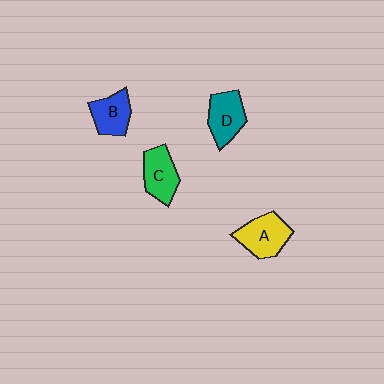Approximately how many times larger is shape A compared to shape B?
Approximately 1.2 times.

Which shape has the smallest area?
Shape B (blue).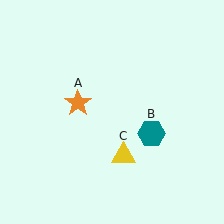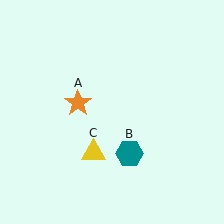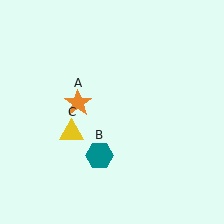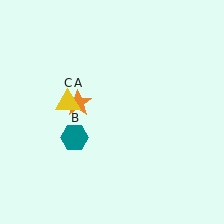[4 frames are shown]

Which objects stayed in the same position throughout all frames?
Orange star (object A) remained stationary.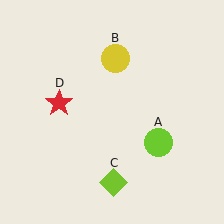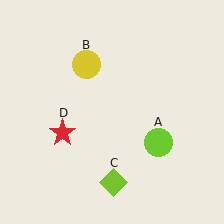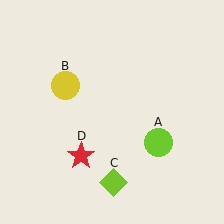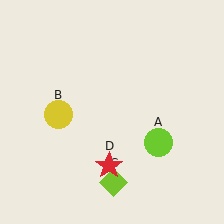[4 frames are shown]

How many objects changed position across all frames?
2 objects changed position: yellow circle (object B), red star (object D).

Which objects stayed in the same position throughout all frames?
Lime circle (object A) and lime diamond (object C) remained stationary.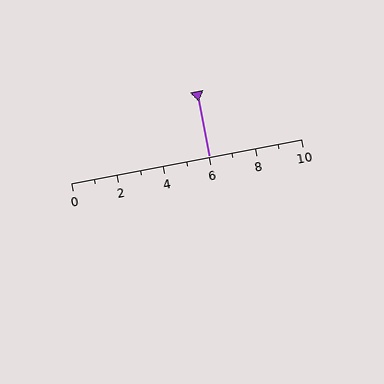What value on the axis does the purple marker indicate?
The marker indicates approximately 6.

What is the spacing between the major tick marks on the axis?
The major ticks are spaced 2 apart.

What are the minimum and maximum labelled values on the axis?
The axis runs from 0 to 10.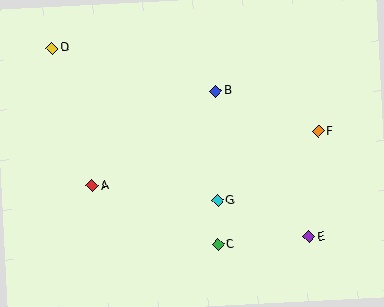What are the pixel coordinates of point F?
Point F is at (318, 132).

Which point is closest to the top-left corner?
Point D is closest to the top-left corner.